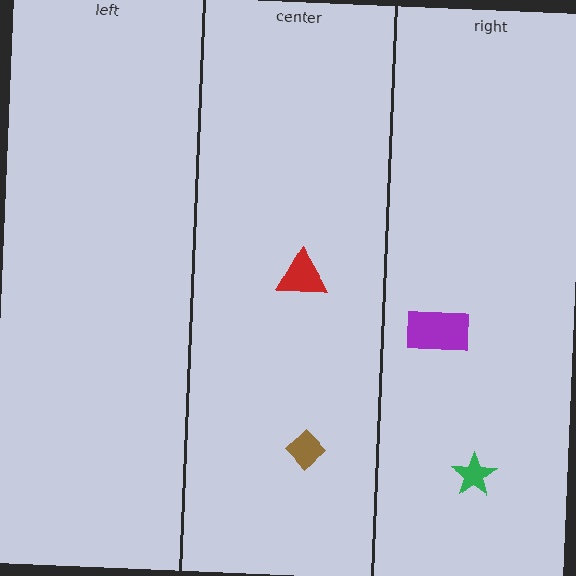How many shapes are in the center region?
2.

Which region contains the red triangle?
The center region.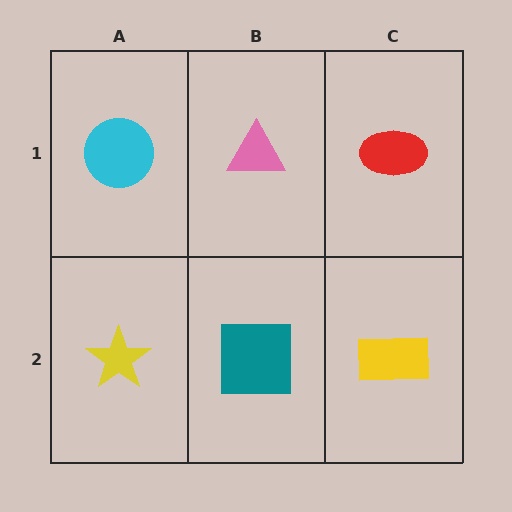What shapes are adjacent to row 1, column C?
A yellow rectangle (row 2, column C), a pink triangle (row 1, column B).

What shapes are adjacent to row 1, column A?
A yellow star (row 2, column A), a pink triangle (row 1, column B).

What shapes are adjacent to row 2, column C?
A red ellipse (row 1, column C), a teal square (row 2, column B).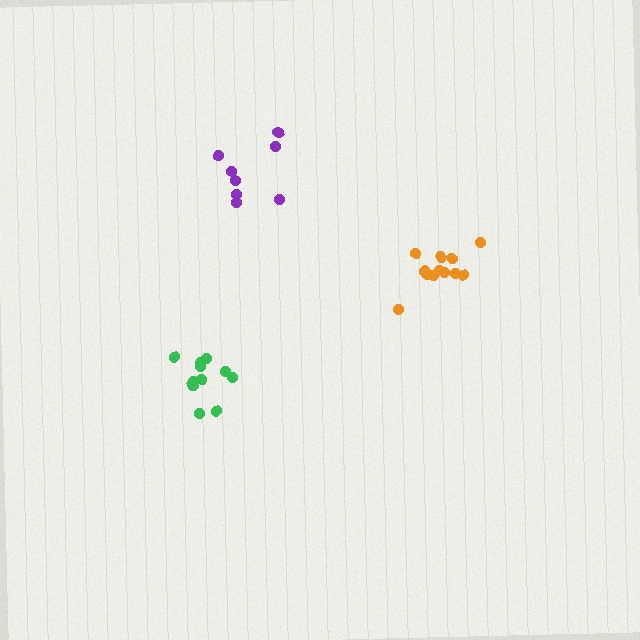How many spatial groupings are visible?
There are 3 spatial groupings.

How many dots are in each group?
Group 1: 12 dots, Group 2: 12 dots, Group 3: 8 dots (32 total).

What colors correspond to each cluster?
The clusters are colored: orange, green, purple.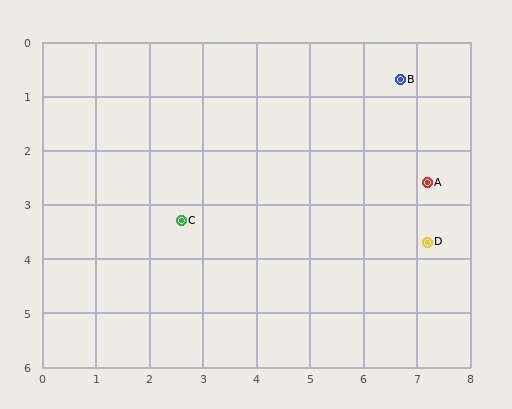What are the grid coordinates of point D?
Point D is at approximately (7.2, 3.7).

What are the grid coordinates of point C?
Point C is at approximately (2.6, 3.3).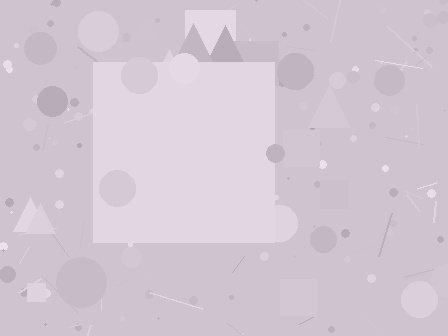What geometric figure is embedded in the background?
A square is embedded in the background.